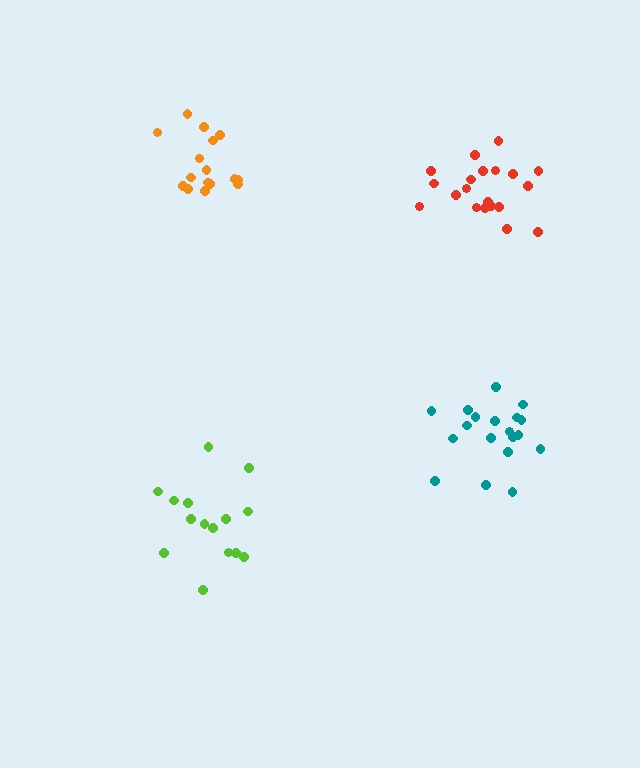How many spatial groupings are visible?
There are 4 spatial groupings.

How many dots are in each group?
Group 1: 15 dots, Group 2: 20 dots, Group 3: 16 dots, Group 4: 19 dots (70 total).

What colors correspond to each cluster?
The clusters are colored: lime, red, orange, teal.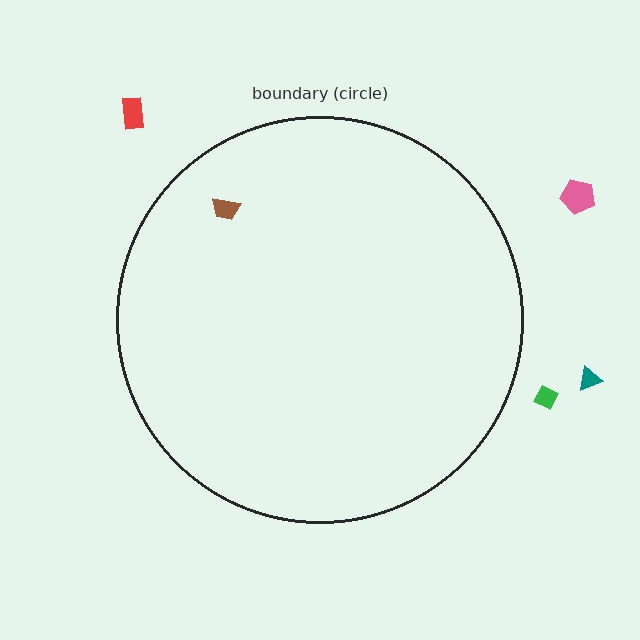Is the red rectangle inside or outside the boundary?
Outside.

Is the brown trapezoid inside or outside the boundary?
Inside.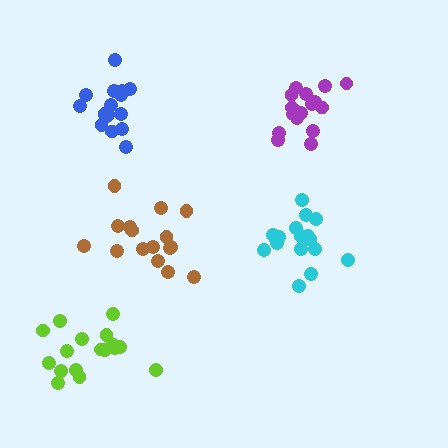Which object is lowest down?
The lime cluster is bottommost.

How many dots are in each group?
Group 1: 16 dots, Group 2: 17 dots, Group 3: 16 dots, Group 4: 17 dots, Group 5: 16 dots (82 total).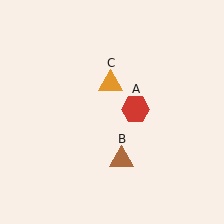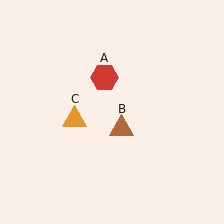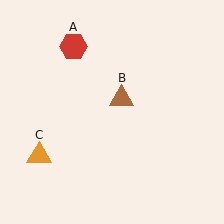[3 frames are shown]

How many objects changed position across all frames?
3 objects changed position: red hexagon (object A), brown triangle (object B), orange triangle (object C).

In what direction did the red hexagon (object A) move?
The red hexagon (object A) moved up and to the left.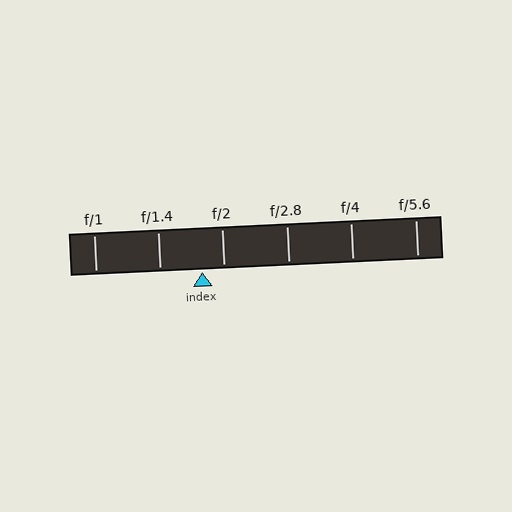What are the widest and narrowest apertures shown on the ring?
The widest aperture shown is f/1 and the narrowest is f/5.6.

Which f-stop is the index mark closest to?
The index mark is closest to f/2.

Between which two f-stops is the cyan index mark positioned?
The index mark is between f/1.4 and f/2.